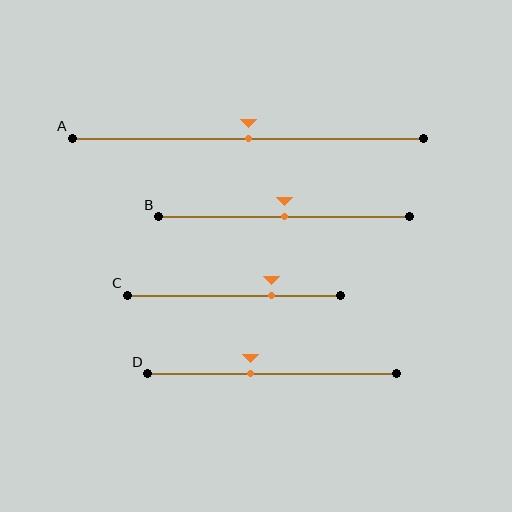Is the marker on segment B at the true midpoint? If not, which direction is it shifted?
Yes, the marker on segment B is at the true midpoint.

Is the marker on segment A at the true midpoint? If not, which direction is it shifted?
Yes, the marker on segment A is at the true midpoint.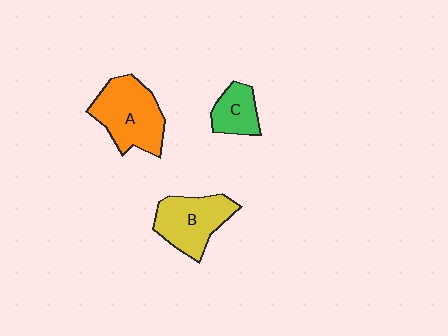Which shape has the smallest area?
Shape C (green).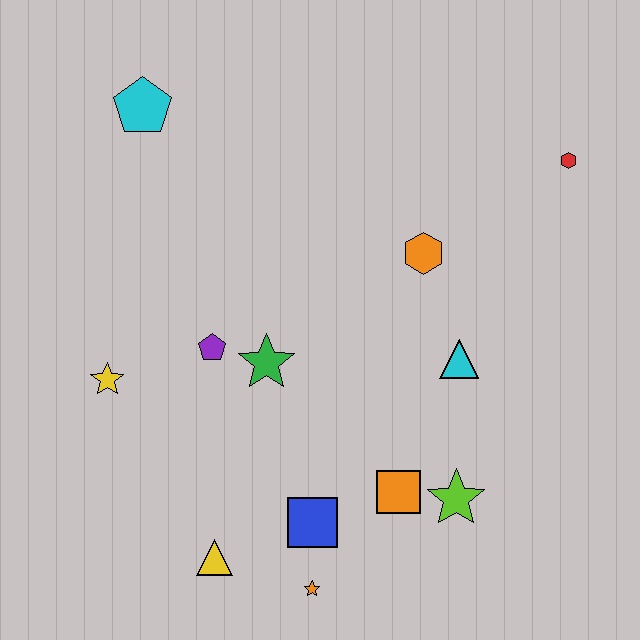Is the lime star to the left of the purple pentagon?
No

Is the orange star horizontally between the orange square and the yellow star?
Yes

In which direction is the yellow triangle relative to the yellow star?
The yellow triangle is below the yellow star.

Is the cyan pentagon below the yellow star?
No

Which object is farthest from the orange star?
The cyan pentagon is farthest from the orange star.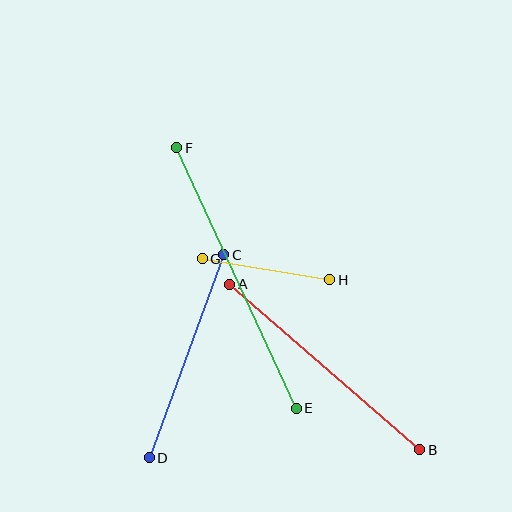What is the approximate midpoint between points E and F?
The midpoint is at approximately (237, 278) pixels.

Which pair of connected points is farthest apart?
Points E and F are farthest apart.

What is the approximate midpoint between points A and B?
The midpoint is at approximately (325, 367) pixels.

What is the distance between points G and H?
The distance is approximately 129 pixels.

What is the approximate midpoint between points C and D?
The midpoint is at approximately (186, 356) pixels.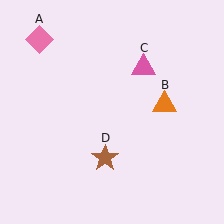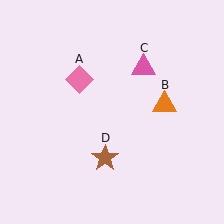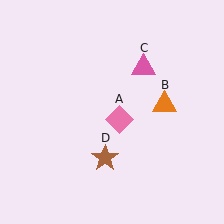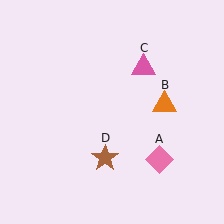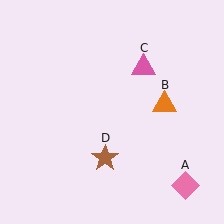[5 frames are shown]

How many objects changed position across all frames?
1 object changed position: pink diamond (object A).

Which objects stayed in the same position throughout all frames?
Orange triangle (object B) and pink triangle (object C) and brown star (object D) remained stationary.